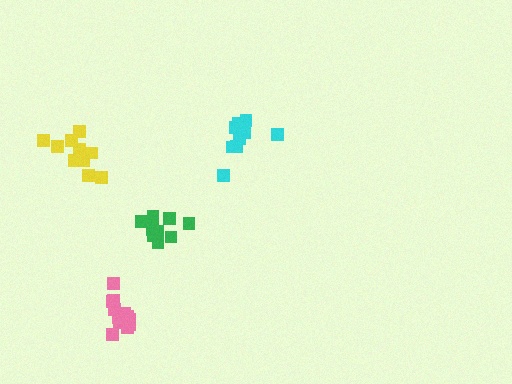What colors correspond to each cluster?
The clusters are colored: green, pink, cyan, yellow.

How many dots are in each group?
Group 1: 9 dots, Group 2: 13 dots, Group 3: 11 dots, Group 4: 10 dots (43 total).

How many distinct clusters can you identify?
There are 4 distinct clusters.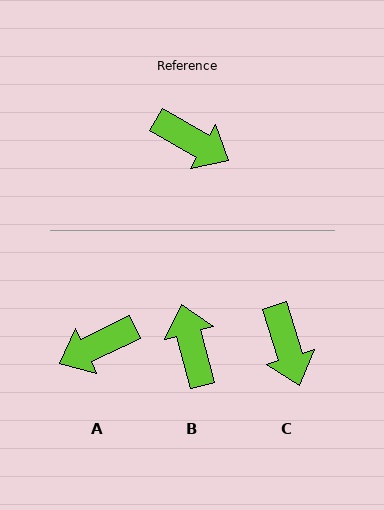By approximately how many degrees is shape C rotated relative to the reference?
Approximately 43 degrees clockwise.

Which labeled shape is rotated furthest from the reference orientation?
B, about 135 degrees away.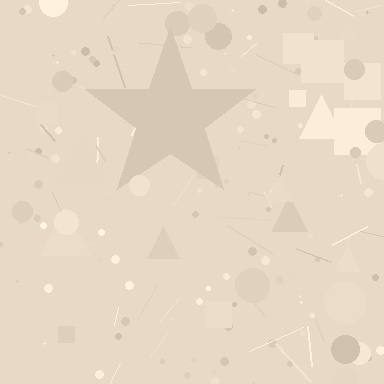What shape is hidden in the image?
A star is hidden in the image.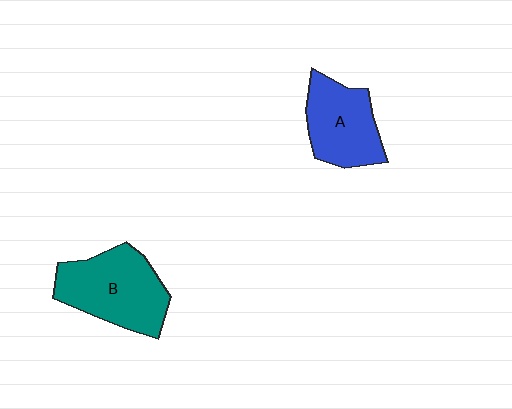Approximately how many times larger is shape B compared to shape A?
Approximately 1.3 times.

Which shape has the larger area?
Shape B (teal).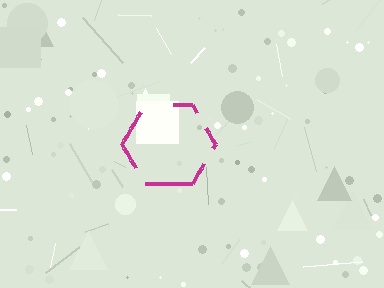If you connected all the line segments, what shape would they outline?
They would outline a hexagon.